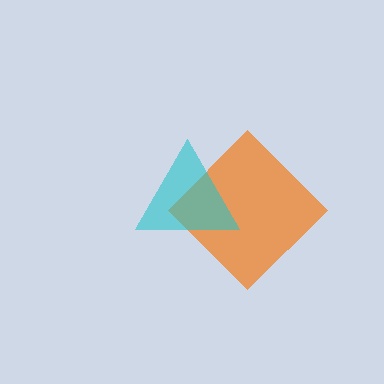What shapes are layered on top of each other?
The layered shapes are: an orange diamond, a cyan triangle.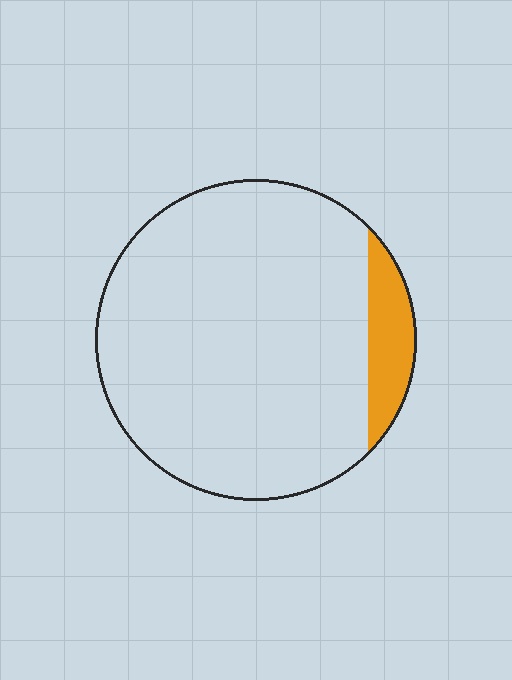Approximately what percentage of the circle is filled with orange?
Approximately 10%.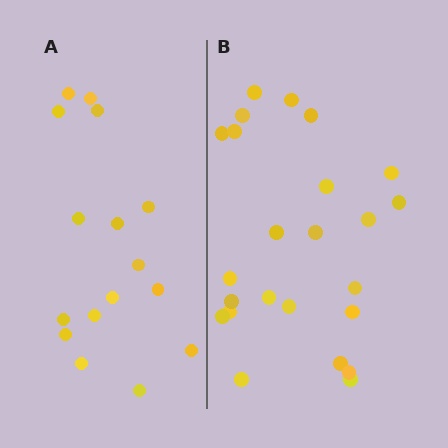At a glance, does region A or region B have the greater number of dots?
Region B (the right region) has more dots.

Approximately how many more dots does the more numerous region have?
Region B has roughly 8 or so more dots than region A.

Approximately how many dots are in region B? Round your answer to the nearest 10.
About 20 dots. (The exact count is 24, which rounds to 20.)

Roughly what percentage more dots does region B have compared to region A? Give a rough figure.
About 50% more.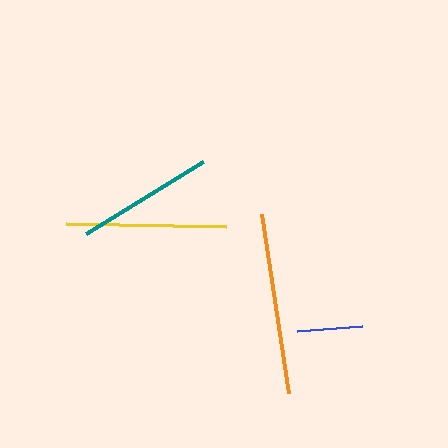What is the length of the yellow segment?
The yellow segment is approximately 160 pixels long.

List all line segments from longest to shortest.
From longest to shortest: orange, yellow, teal, blue.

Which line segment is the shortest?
The blue line is the shortest at approximately 65 pixels.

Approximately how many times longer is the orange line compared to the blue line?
The orange line is approximately 2.8 times the length of the blue line.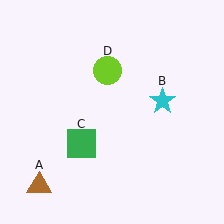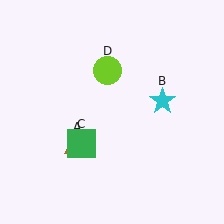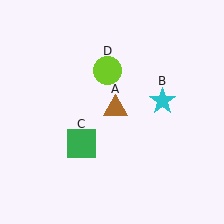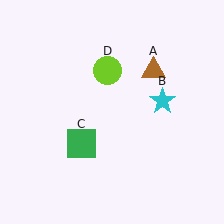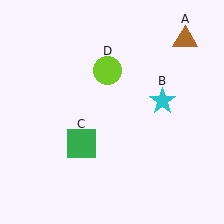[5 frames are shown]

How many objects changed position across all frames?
1 object changed position: brown triangle (object A).